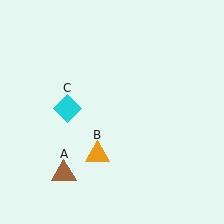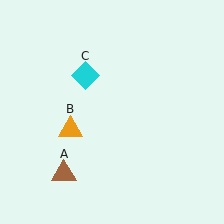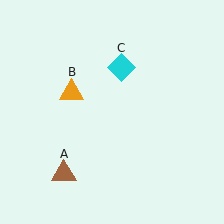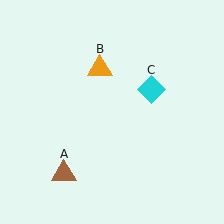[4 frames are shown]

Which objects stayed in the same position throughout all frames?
Brown triangle (object A) remained stationary.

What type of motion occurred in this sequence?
The orange triangle (object B), cyan diamond (object C) rotated clockwise around the center of the scene.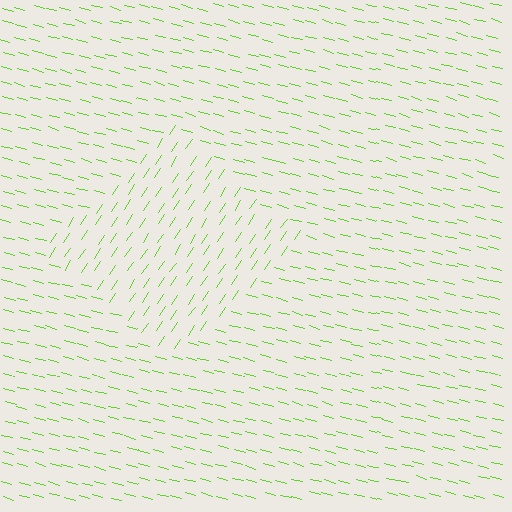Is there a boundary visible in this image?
Yes, there is a texture boundary formed by a change in line orientation.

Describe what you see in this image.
The image is filled with small lime line segments. A diamond region in the image has lines oriented differently from the surrounding lines, creating a visible texture boundary.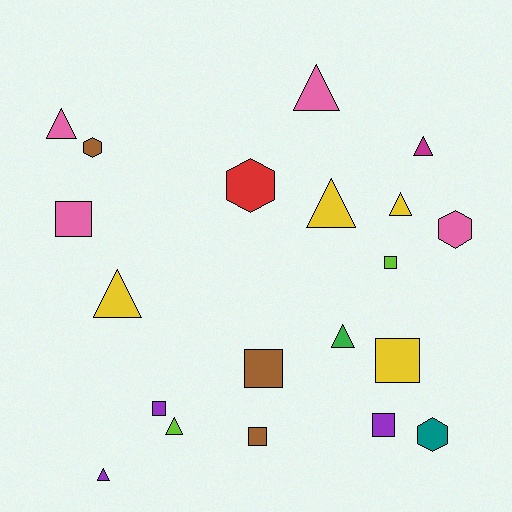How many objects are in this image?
There are 20 objects.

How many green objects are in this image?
There is 1 green object.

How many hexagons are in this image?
There are 4 hexagons.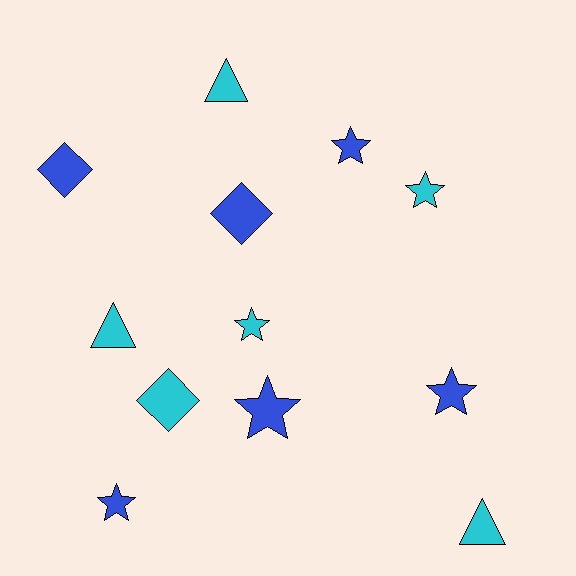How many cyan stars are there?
There are 2 cyan stars.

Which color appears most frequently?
Cyan, with 6 objects.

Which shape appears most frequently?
Star, with 6 objects.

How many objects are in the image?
There are 12 objects.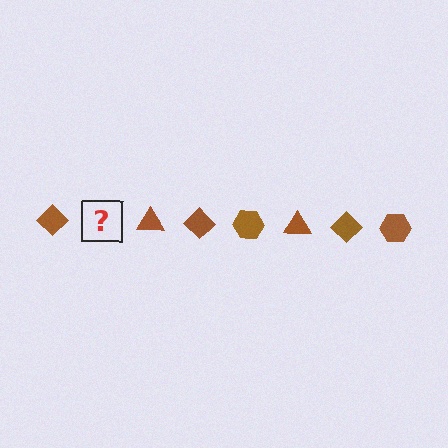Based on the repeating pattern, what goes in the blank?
The blank should be a brown hexagon.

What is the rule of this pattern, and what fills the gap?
The rule is that the pattern cycles through diamond, hexagon, triangle shapes in brown. The gap should be filled with a brown hexagon.